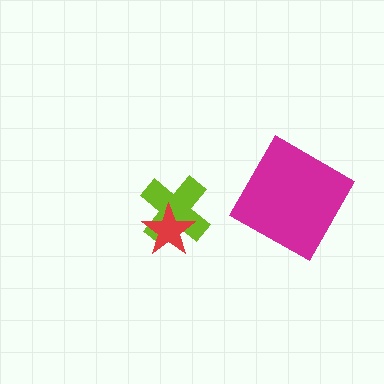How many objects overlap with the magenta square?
0 objects overlap with the magenta square.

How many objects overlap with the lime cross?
1 object overlaps with the lime cross.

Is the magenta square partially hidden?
No, no other shape covers it.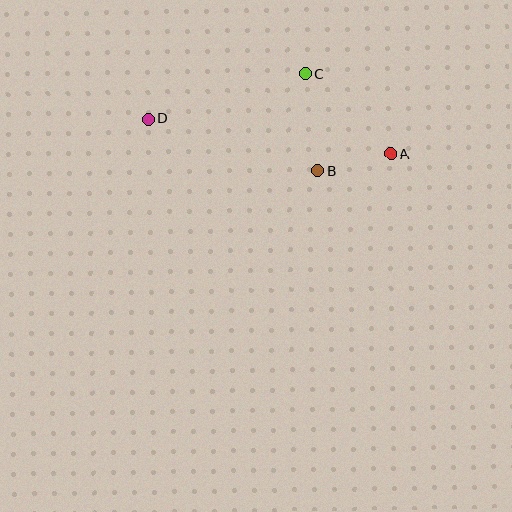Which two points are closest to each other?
Points A and B are closest to each other.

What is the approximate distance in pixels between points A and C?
The distance between A and C is approximately 116 pixels.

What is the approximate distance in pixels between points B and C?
The distance between B and C is approximately 98 pixels.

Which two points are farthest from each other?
Points A and D are farthest from each other.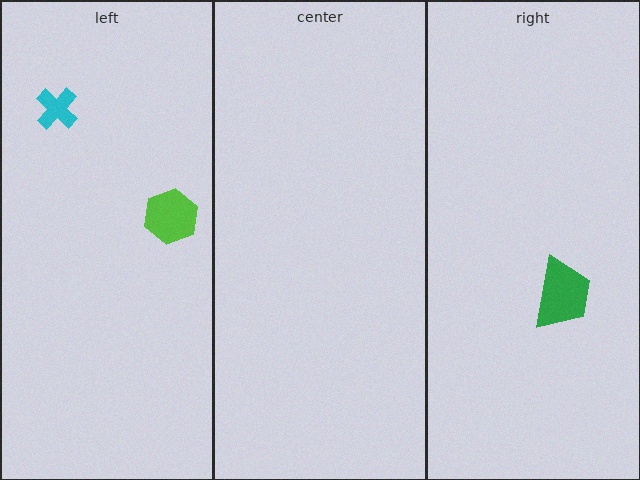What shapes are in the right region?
The green trapezoid.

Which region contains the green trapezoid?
The right region.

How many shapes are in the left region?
2.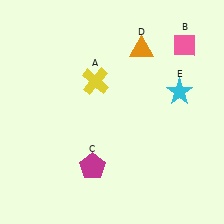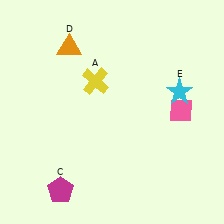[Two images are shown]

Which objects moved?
The objects that moved are: the pink diamond (B), the magenta pentagon (C), the orange triangle (D).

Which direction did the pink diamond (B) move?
The pink diamond (B) moved down.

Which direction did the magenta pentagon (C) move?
The magenta pentagon (C) moved left.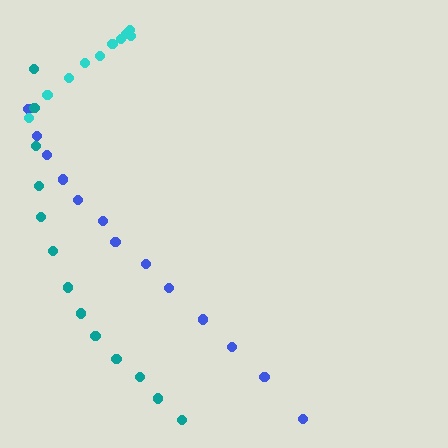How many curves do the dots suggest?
There are 3 distinct paths.